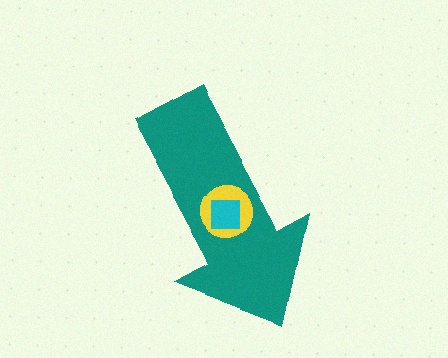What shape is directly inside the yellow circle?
The cyan square.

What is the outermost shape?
The teal arrow.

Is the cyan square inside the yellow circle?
Yes.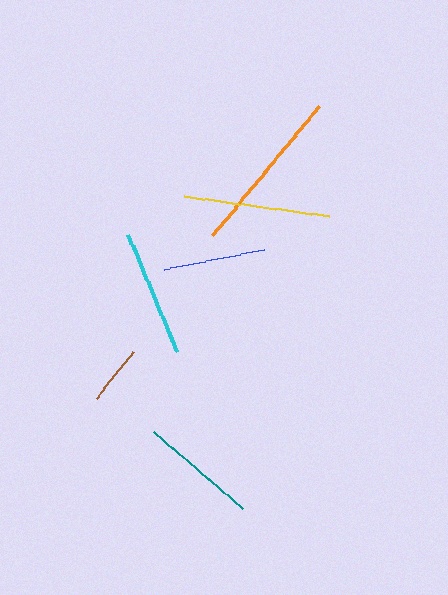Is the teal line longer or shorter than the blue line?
The teal line is longer than the blue line.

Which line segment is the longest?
The orange line is the longest at approximately 167 pixels.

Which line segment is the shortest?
The brown line is the shortest at approximately 60 pixels.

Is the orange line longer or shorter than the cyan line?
The orange line is longer than the cyan line.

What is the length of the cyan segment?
The cyan segment is approximately 128 pixels long.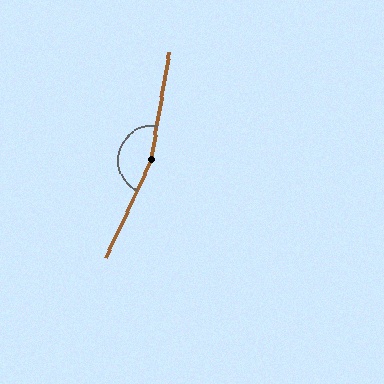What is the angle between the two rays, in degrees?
Approximately 164 degrees.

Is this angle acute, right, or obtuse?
It is obtuse.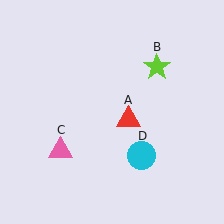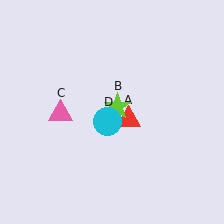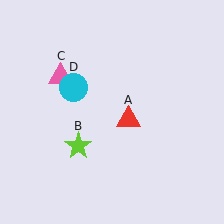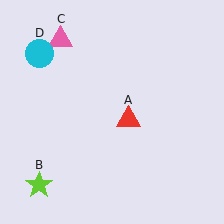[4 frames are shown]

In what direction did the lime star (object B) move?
The lime star (object B) moved down and to the left.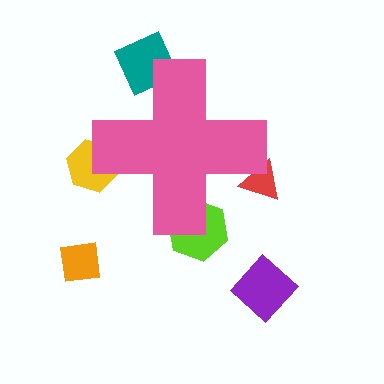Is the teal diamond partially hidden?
Yes, the teal diamond is partially hidden behind the pink cross.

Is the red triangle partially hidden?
Yes, the red triangle is partially hidden behind the pink cross.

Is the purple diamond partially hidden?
No, the purple diamond is fully visible.